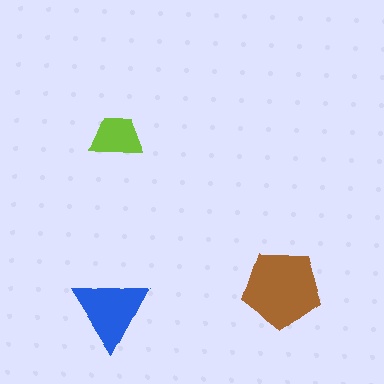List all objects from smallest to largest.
The lime trapezoid, the blue triangle, the brown pentagon.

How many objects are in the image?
There are 3 objects in the image.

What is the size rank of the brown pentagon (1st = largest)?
1st.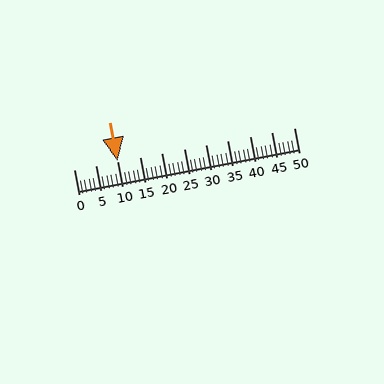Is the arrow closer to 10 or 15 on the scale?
The arrow is closer to 10.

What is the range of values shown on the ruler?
The ruler shows values from 0 to 50.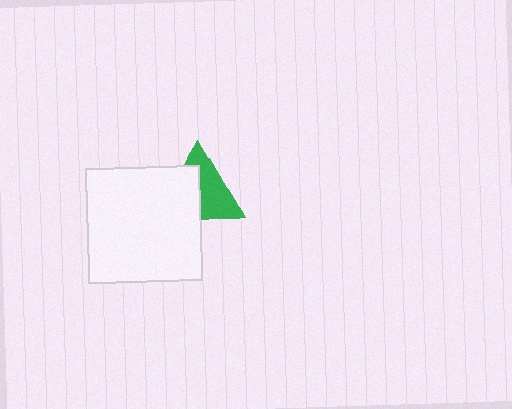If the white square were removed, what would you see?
You would see the complete green triangle.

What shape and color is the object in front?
The object in front is a white square.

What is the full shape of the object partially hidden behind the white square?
The partially hidden object is a green triangle.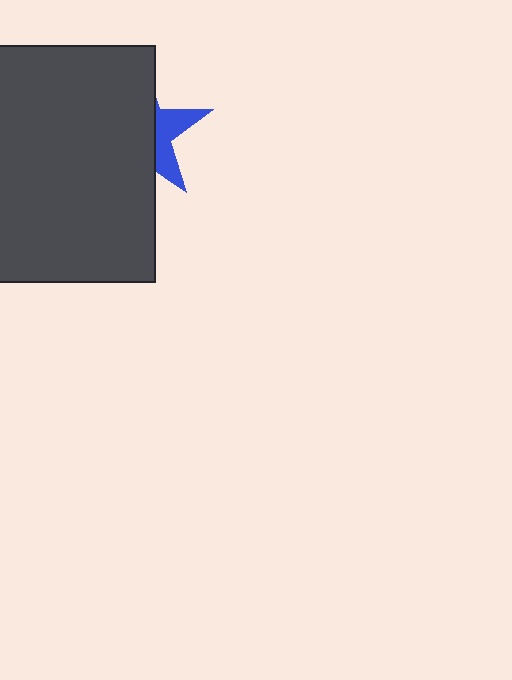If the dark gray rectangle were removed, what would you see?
You would see the complete blue star.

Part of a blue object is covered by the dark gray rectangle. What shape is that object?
It is a star.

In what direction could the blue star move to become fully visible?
The blue star could move right. That would shift it out from behind the dark gray rectangle entirely.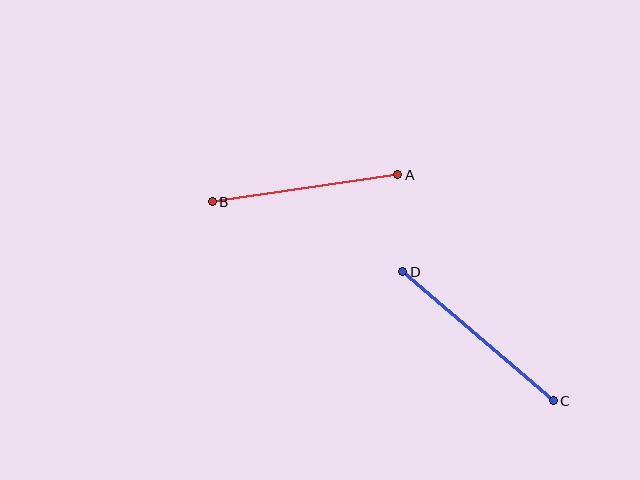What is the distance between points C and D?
The distance is approximately 198 pixels.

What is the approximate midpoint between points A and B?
The midpoint is at approximately (305, 188) pixels.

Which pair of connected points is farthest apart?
Points C and D are farthest apart.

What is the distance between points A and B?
The distance is approximately 188 pixels.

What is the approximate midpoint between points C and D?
The midpoint is at approximately (478, 336) pixels.